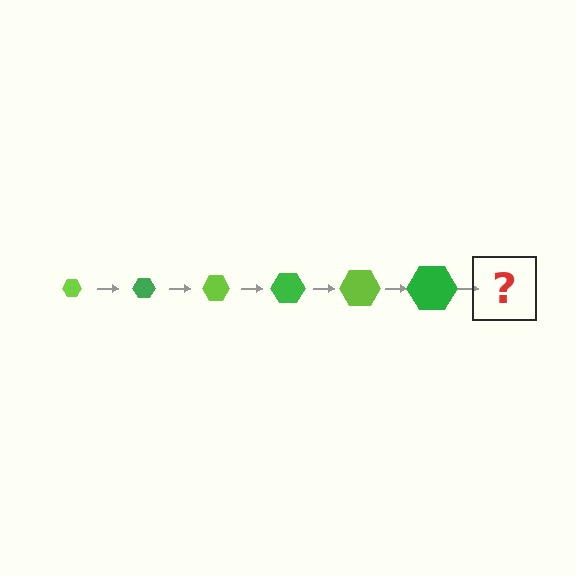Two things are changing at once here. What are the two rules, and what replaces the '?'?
The two rules are that the hexagon grows larger each step and the color cycles through lime and green. The '?' should be a lime hexagon, larger than the previous one.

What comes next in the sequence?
The next element should be a lime hexagon, larger than the previous one.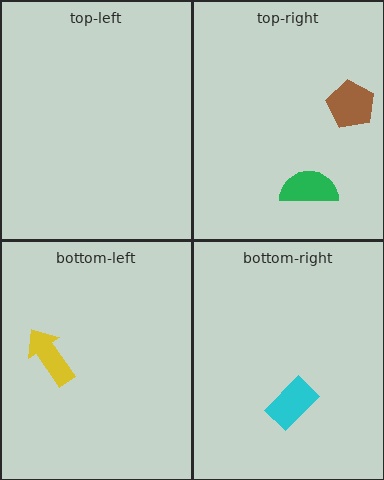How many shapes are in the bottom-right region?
1.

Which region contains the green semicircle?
The top-right region.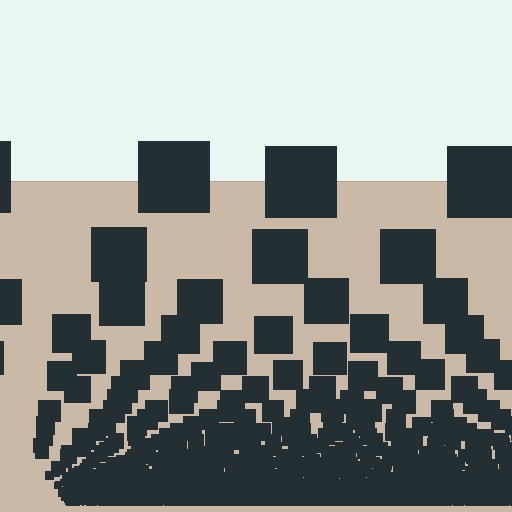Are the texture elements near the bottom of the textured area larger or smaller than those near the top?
Smaller. The gradient is inverted — elements near the bottom are smaller and denser.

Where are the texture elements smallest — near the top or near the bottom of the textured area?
Near the bottom.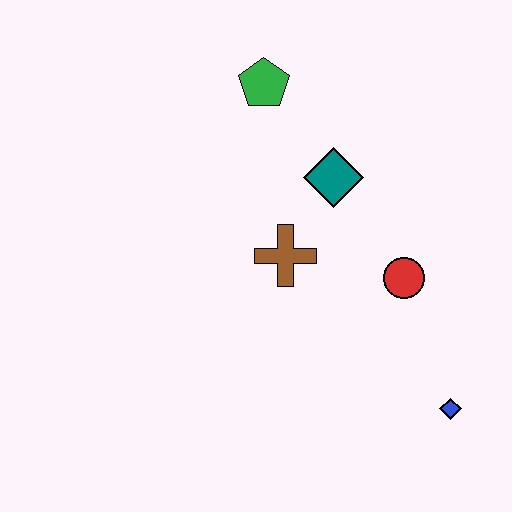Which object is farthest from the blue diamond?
The green pentagon is farthest from the blue diamond.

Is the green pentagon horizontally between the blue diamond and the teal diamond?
No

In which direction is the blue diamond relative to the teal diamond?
The blue diamond is below the teal diamond.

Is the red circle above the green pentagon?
No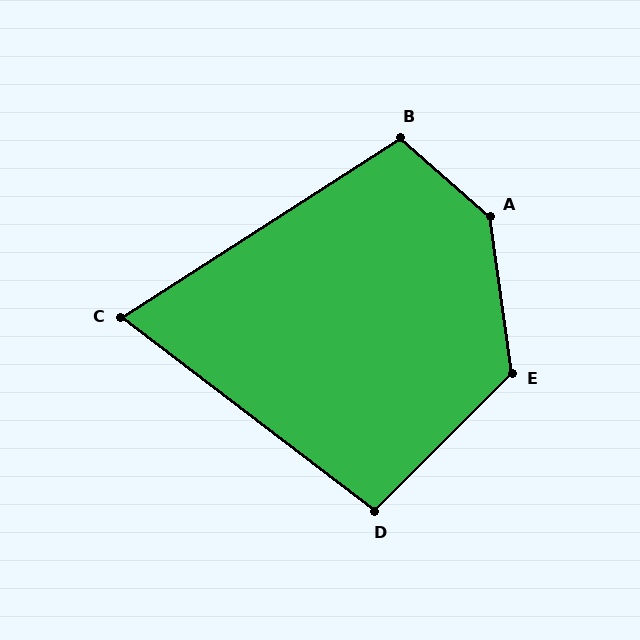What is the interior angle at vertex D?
Approximately 97 degrees (obtuse).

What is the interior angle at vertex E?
Approximately 127 degrees (obtuse).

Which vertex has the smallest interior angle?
C, at approximately 70 degrees.